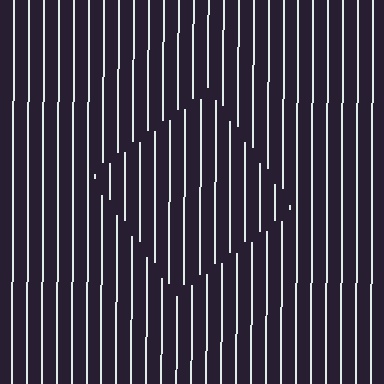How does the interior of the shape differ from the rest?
The interior of the shape contains the same grating, shifted by half a period — the contour is defined by the phase discontinuity where line-ends from the inner and outer gratings abut.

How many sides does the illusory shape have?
4 sides — the line-ends trace a square.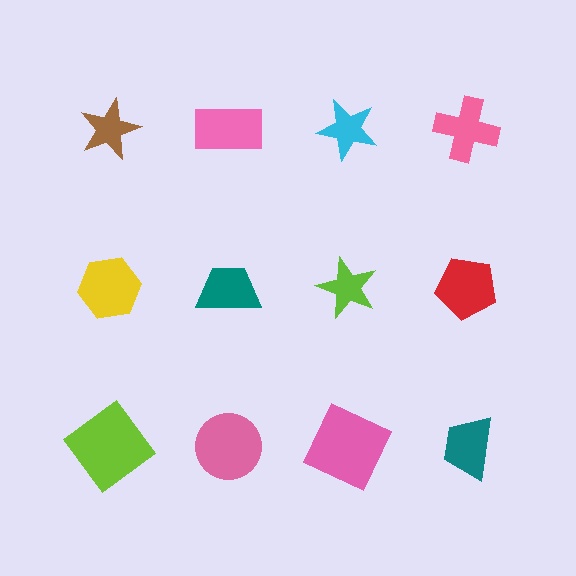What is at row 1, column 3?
A cyan star.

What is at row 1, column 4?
A pink cross.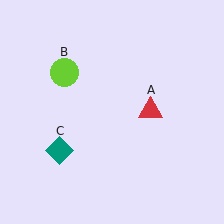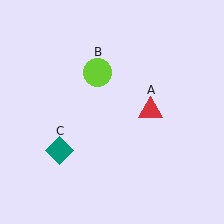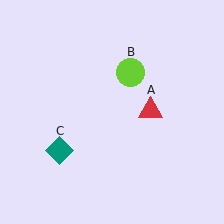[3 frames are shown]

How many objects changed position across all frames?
1 object changed position: lime circle (object B).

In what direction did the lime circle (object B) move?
The lime circle (object B) moved right.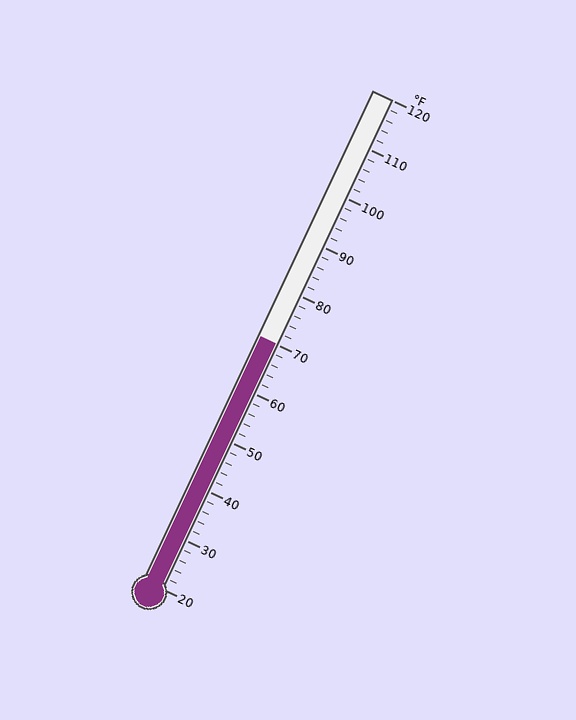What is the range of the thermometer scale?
The thermometer scale ranges from 20°F to 120°F.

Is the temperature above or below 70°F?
The temperature is at 70°F.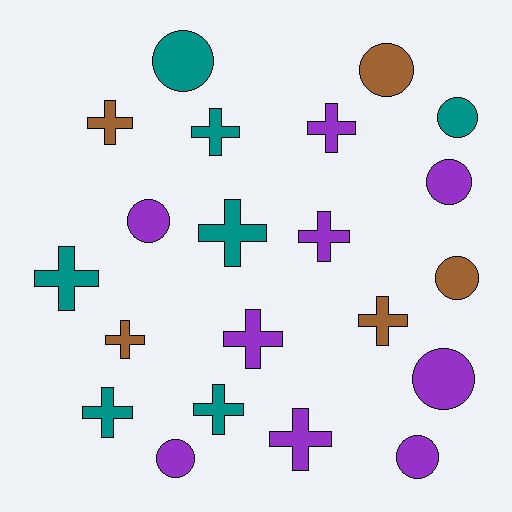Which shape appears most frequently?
Cross, with 12 objects.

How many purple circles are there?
There are 5 purple circles.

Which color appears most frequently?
Purple, with 9 objects.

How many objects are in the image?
There are 21 objects.